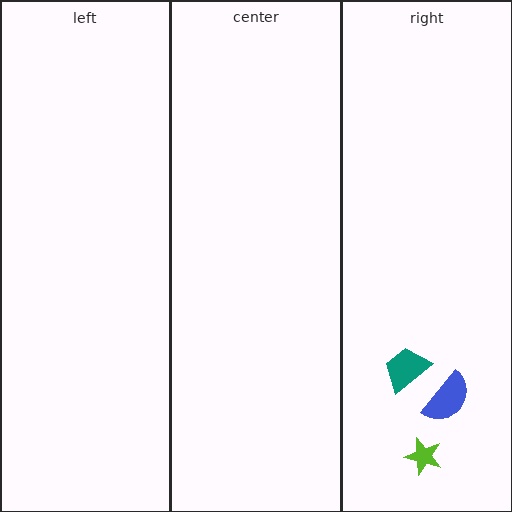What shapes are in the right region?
The teal trapezoid, the blue semicircle, the lime star.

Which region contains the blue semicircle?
The right region.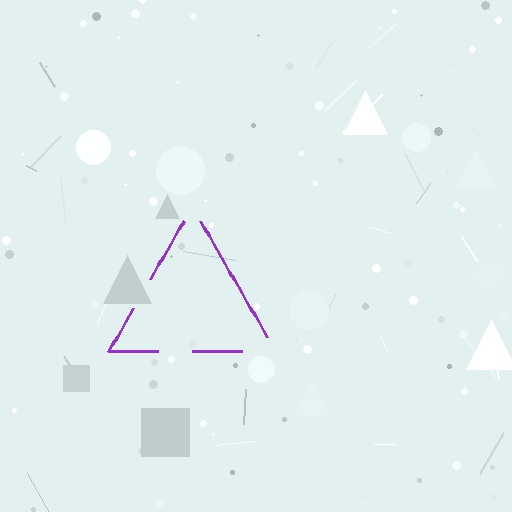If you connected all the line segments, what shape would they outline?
They would outline a triangle.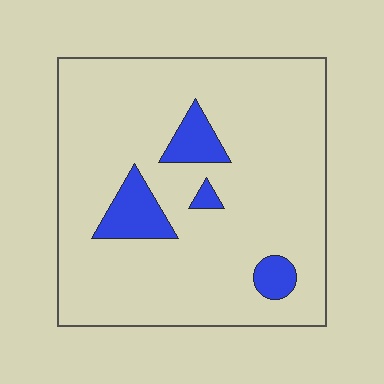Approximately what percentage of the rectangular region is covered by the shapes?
Approximately 10%.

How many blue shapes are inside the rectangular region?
4.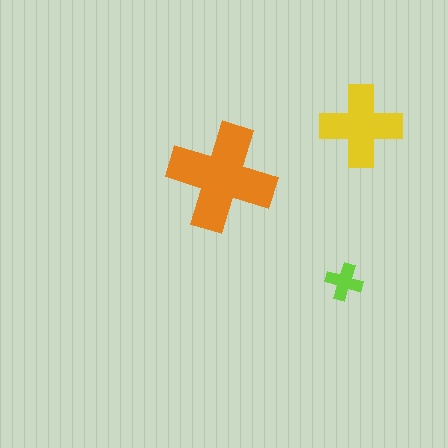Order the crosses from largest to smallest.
the orange one, the yellow one, the lime one.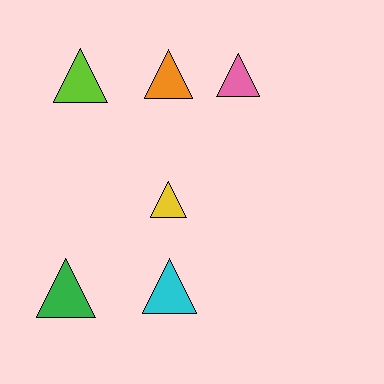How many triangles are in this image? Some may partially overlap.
There are 6 triangles.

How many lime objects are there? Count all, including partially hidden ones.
There is 1 lime object.